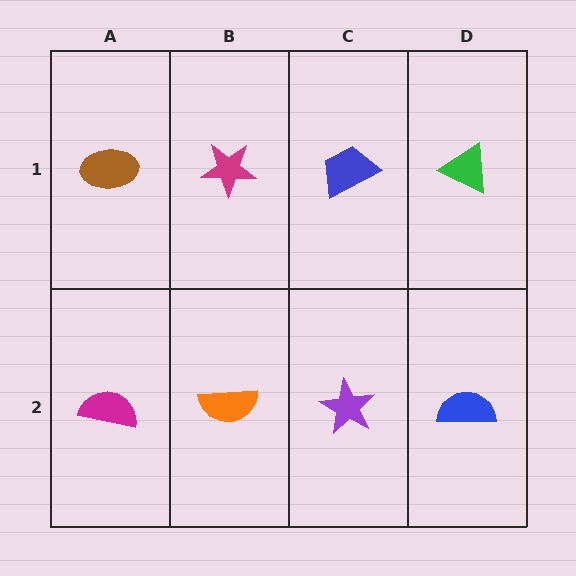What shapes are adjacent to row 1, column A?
A magenta semicircle (row 2, column A), a magenta star (row 1, column B).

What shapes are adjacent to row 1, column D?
A blue semicircle (row 2, column D), a blue trapezoid (row 1, column C).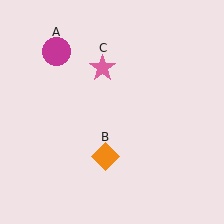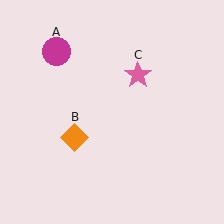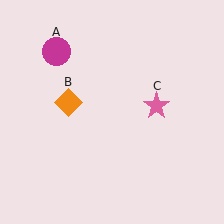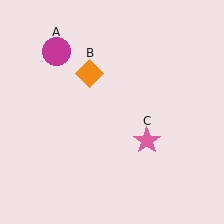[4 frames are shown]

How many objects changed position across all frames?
2 objects changed position: orange diamond (object B), pink star (object C).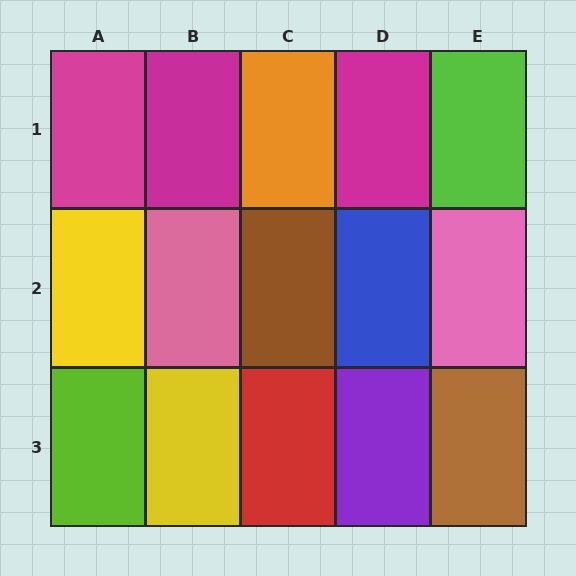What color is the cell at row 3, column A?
Lime.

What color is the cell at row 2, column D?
Blue.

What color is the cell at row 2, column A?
Yellow.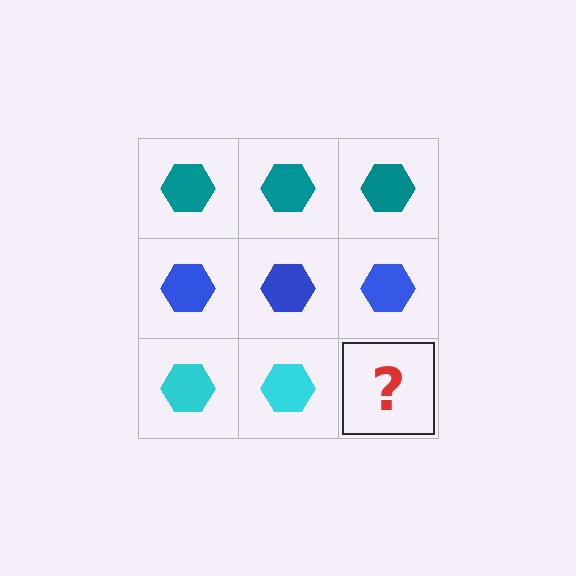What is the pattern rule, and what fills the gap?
The rule is that each row has a consistent color. The gap should be filled with a cyan hexagon.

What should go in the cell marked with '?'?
The missing cell should contain a cyan hexagon.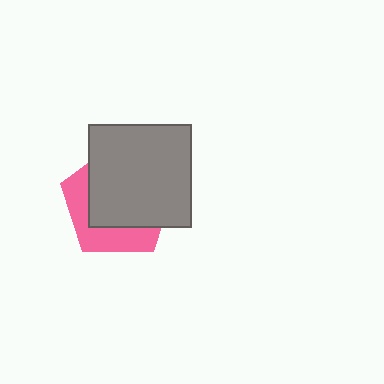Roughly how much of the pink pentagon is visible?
A small part of it is visible (roughly 35%).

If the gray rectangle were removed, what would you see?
You would see the complete pink pentagon.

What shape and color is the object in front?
The object in front is a gray rectangle.